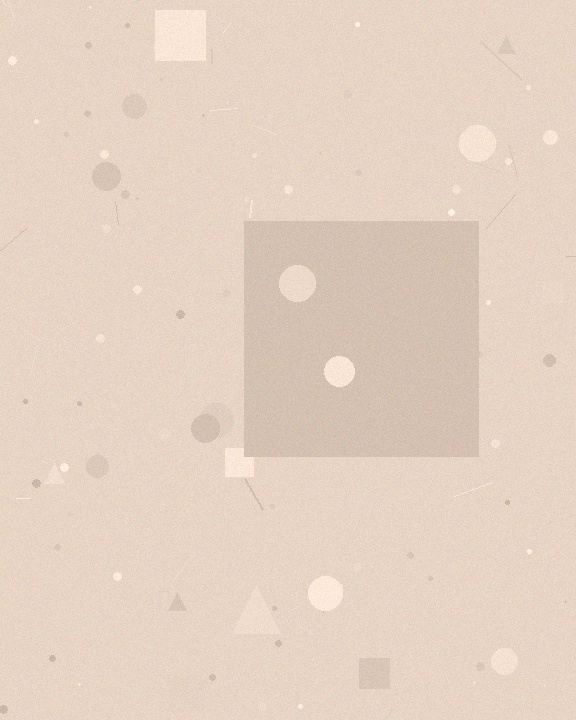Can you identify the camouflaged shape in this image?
The camouflaged shape is a square.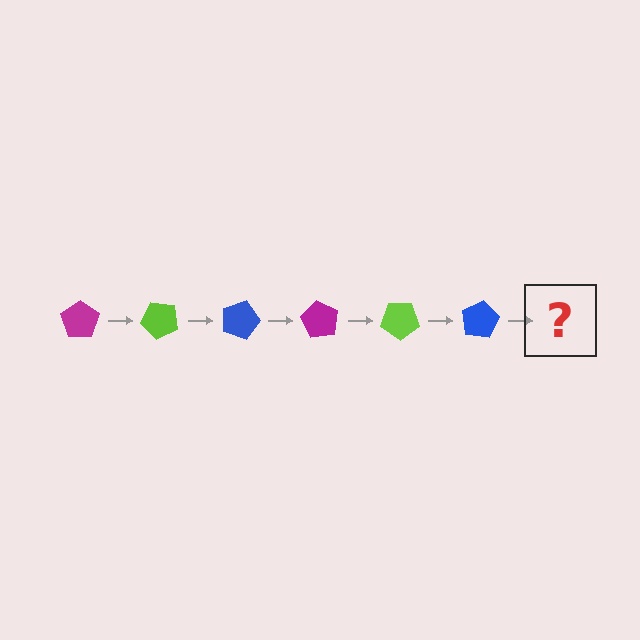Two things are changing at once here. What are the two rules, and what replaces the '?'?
The two rules are that it rotates 45 degrees each step and the color cycles through magenta, lime, and blue. The '?' should be a magenta pentagon, rotated 270 degrees from the start.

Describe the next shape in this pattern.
It should be a magenta pentagon, rotated 270 degrees from the start.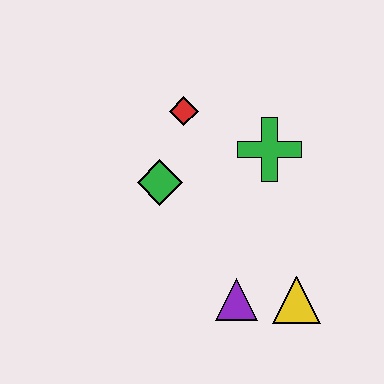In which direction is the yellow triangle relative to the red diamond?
The yellow triangle is below the red diamond.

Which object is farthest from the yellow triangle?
The red diamond is farthest from the yellow triangle.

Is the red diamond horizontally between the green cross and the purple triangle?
No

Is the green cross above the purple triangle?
Yes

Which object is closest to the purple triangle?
The yellow triangle is closest to the purple triangle.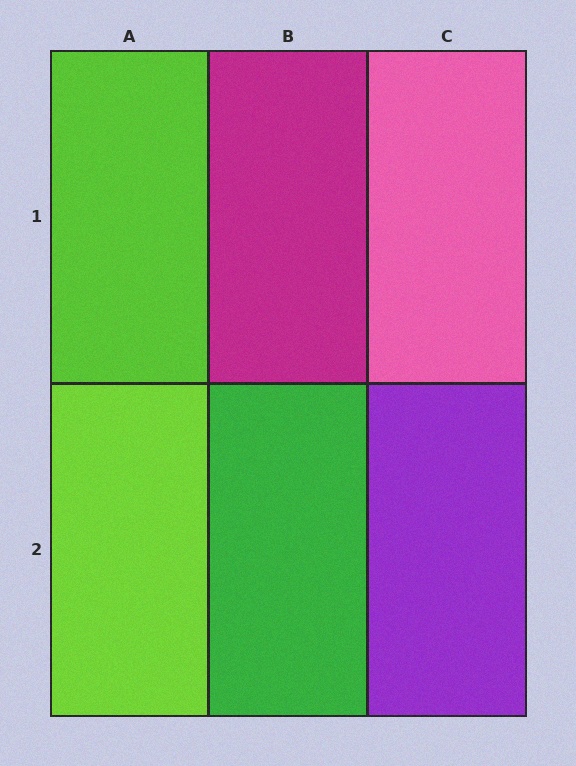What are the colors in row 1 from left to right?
Lime, magenta, pink.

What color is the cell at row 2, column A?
Lime.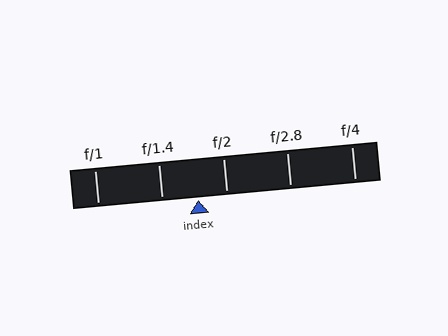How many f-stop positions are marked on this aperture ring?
There are 5 f-stop positions marked.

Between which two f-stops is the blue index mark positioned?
The index mark is between f/1.4 and f/2.